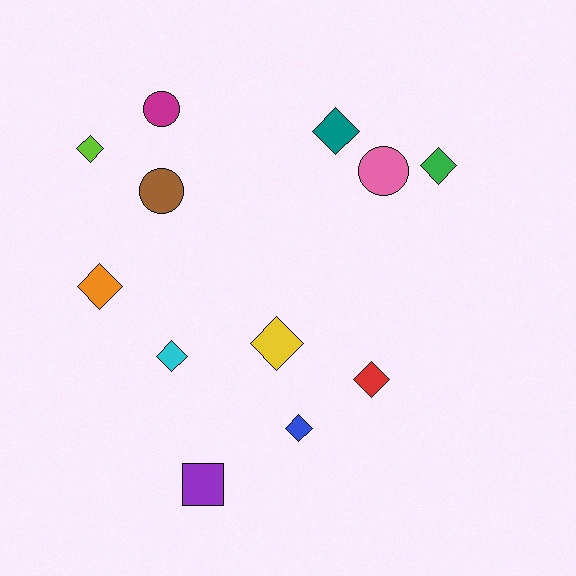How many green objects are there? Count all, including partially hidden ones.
There is 1 green object.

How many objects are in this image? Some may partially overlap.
There are 12 objects.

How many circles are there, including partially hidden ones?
There are 3 circles.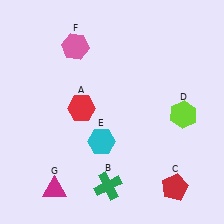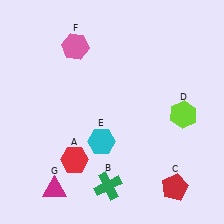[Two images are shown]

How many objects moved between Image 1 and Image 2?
1 object moved between the two images.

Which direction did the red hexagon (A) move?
The red hexagon (A) moved down.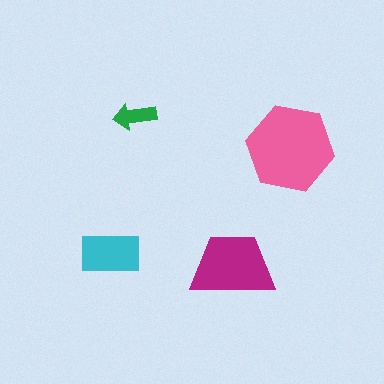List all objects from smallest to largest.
The green arrow, the cyan rectangle, the magenta trapezoid, the pink hexagon.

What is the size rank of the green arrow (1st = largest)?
4th.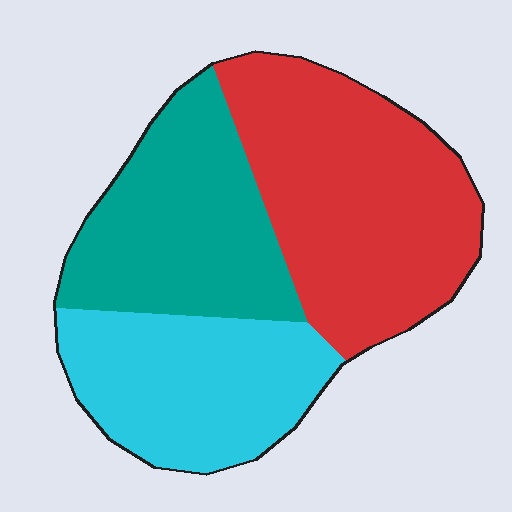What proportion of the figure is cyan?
Cyan takes up between a quarter and a half of the figure.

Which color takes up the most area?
Red, at roughly 40%.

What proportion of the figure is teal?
Teal takes up about one third (1/3) of the figure.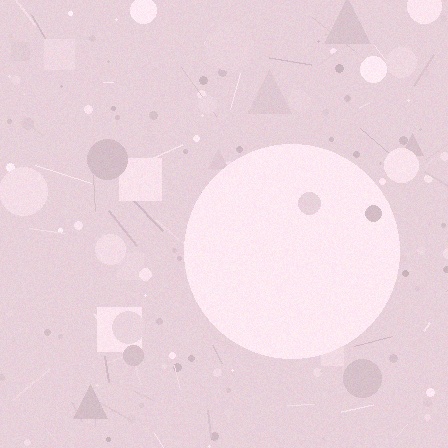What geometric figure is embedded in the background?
A circle is embedded in the background.